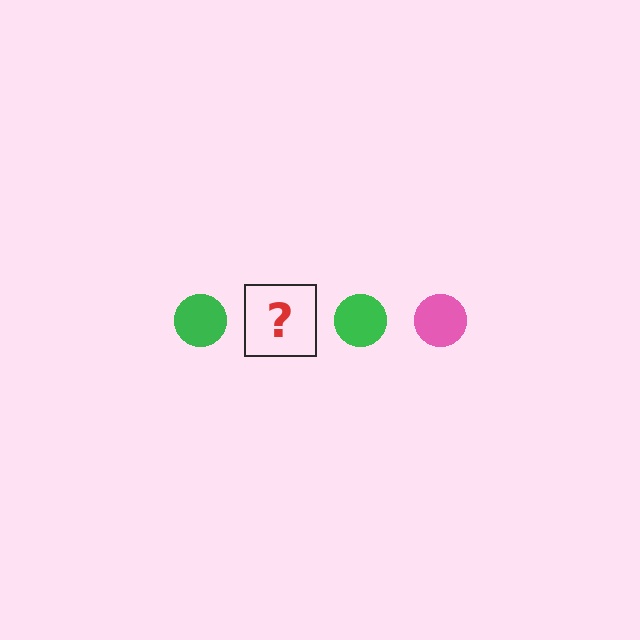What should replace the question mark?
The question mark should be replaced with a pink circle.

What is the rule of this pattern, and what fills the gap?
The rule is that the pattern cycles through green, pink circles. The gap should be filled with a pink circle.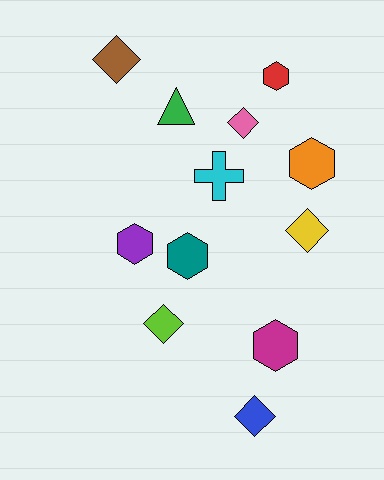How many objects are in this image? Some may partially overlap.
There are 12 objects.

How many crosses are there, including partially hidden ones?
There is 1 cross.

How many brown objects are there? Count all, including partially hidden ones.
There is 1 brown object.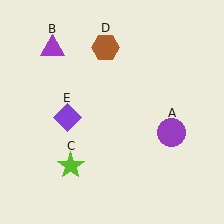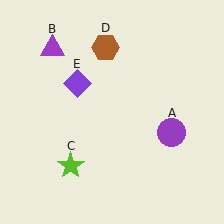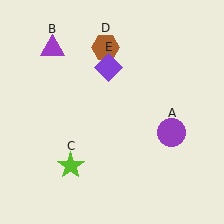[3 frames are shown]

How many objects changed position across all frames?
1 object changed position: purple diamond (object E).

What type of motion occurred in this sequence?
The purple diamond (object E) rotated clockwise around the center of the scene.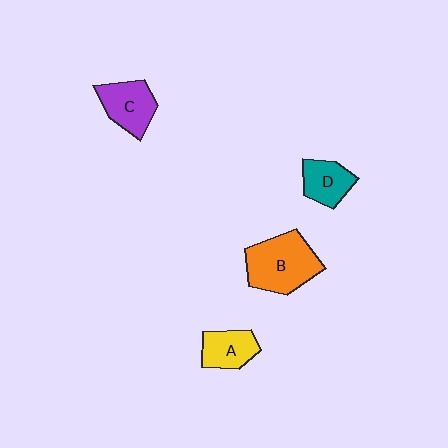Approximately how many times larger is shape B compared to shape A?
Approximately 1.8 times.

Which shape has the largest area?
Shape B (orange).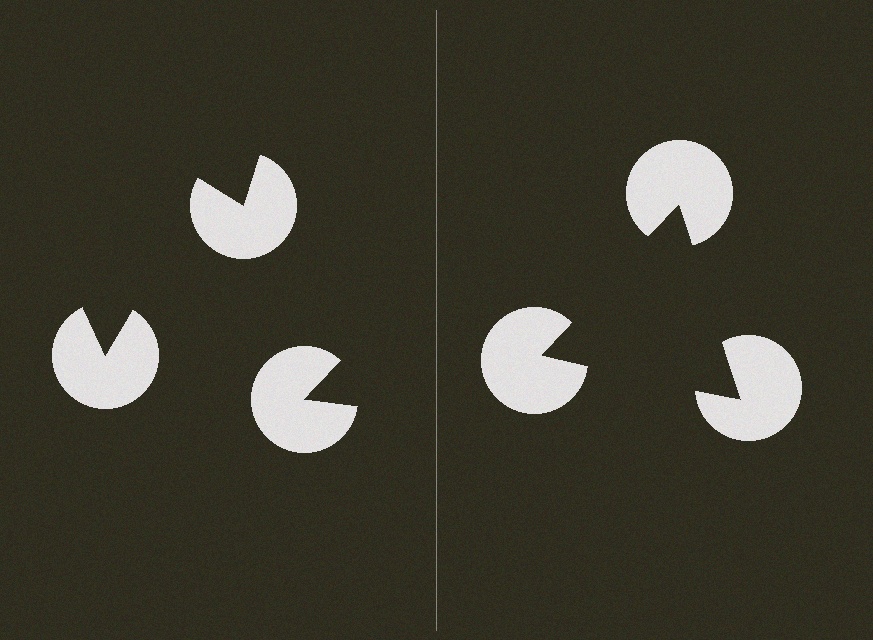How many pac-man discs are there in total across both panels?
6 — 3 on each side.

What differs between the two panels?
The pac-man discs are positioned identically on both sides; only the wedge orientations differ. On the right they align to a triangle; on the left they are misaligned.